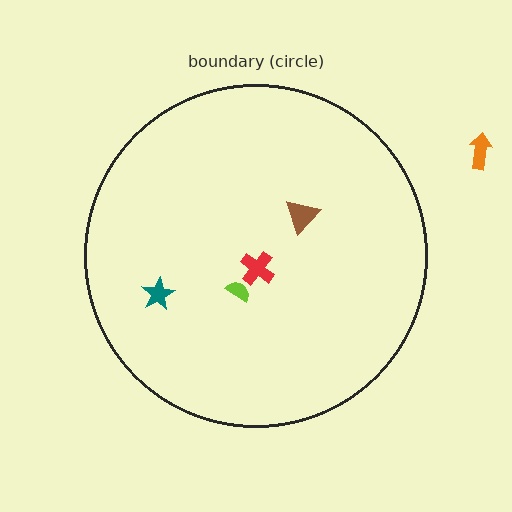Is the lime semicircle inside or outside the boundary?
Inside.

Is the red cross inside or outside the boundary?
Inside.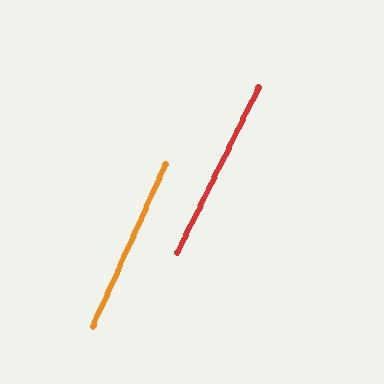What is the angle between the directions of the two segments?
Approximately 2 degrees.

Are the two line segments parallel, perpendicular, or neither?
Parallel — their directions differ by only 2.0°.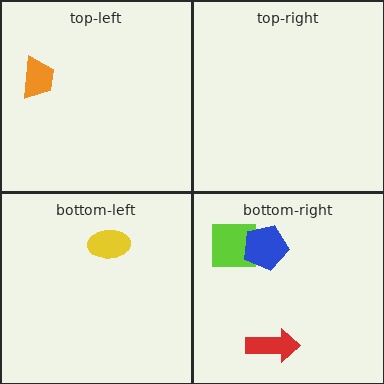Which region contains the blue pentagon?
The bottom-right region.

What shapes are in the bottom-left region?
The yellow ellipse.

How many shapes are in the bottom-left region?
1.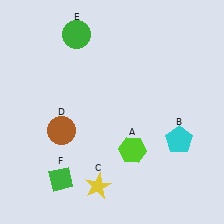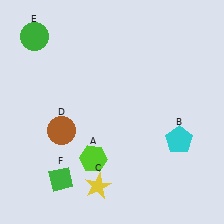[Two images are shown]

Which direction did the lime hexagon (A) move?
The lime hexagon (A) moved left.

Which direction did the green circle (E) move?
The green circle (E) moved left.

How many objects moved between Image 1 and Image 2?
2 objects moved between the two images.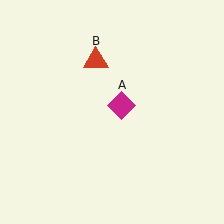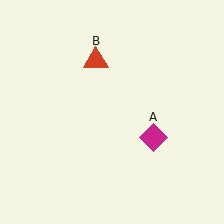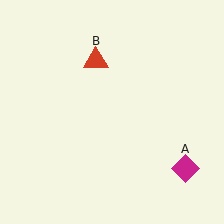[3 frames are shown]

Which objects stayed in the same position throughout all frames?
Red triangle (object B) remained stationary.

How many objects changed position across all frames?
1 object changed position: magenta diamond (object A).